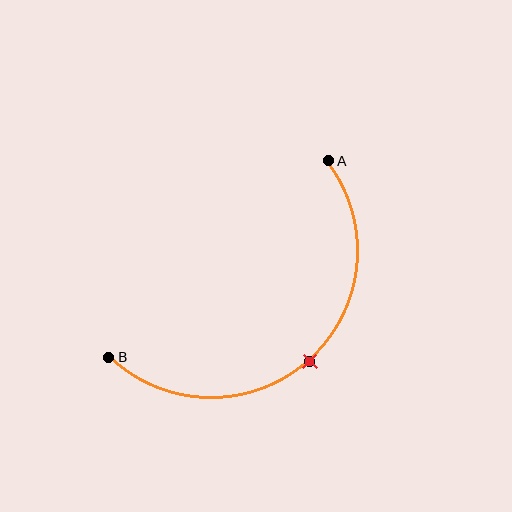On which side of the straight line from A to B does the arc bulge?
The arc bulges below and to the right of the straight line connecting A and B.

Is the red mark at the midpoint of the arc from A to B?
Yes. The red mark lies on the arc at equal arc-length from both A and B — it is the arc midpoint.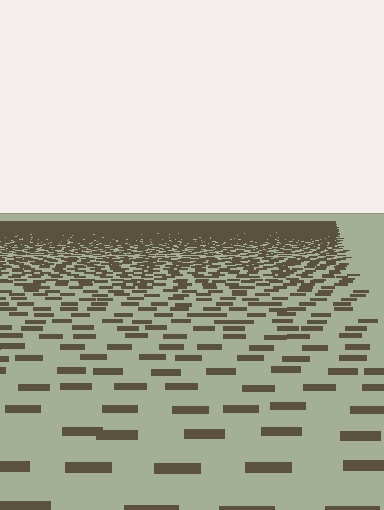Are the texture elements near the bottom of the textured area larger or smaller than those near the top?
Larger. Near the bottom, elements are closer to the viewer and appear at a bigger on-screen size.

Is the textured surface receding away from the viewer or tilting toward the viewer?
The surface is receding away from the viewer. Texture elements get smaller and denser toward the top.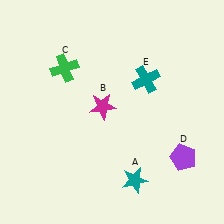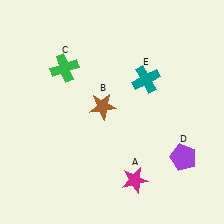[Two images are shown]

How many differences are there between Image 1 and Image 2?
There are 2 differences between the two images.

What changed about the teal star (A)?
In Image 1, A is teal. In Image 2, it changed to magenta.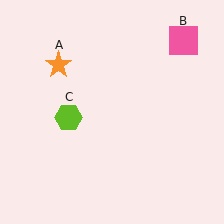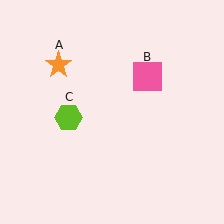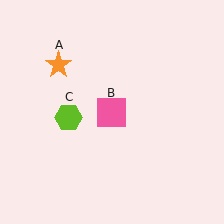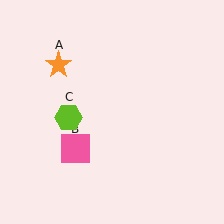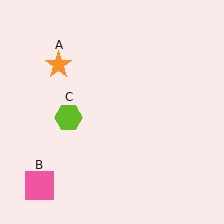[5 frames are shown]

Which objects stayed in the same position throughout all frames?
Orange star (object A) and lime hexagon (object C) remained stationary.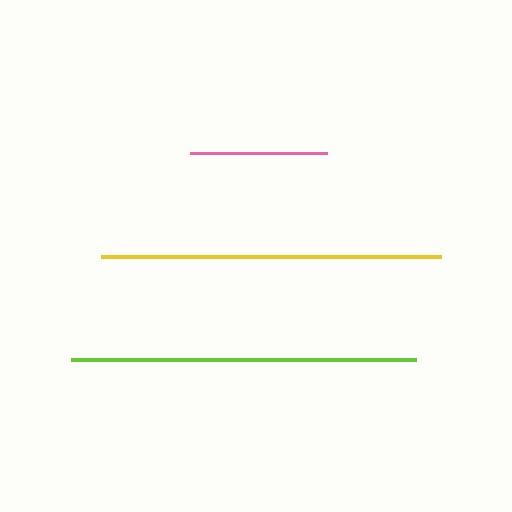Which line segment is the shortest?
The pink line is the shortest at approximately 137 pixels.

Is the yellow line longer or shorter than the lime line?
The lime line is longer than the yellow line.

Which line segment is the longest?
The lime line is the longest at approximately 345 pixels.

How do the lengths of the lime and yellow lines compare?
The lime and yellow lines are approximately the same length.